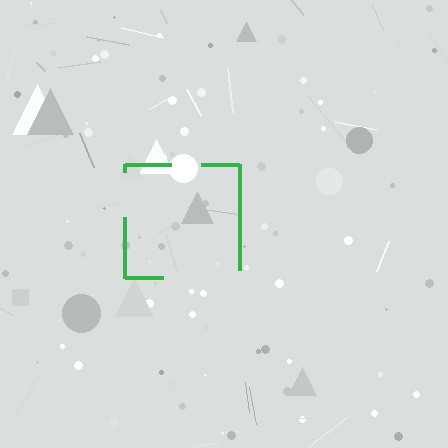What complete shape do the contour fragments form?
The contour fragments form a square.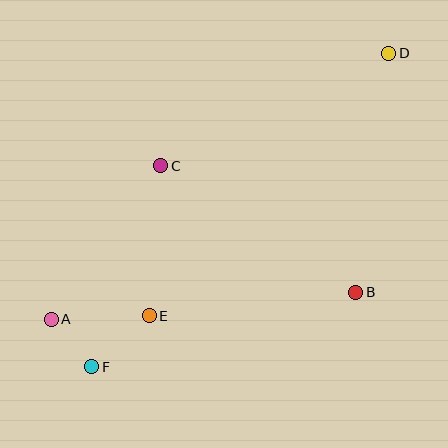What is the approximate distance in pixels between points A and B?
The distance between A and B is approximately 306 pixels.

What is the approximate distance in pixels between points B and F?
The distance between B and F is approximately 274 pixels.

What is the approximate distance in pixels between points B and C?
The distance between B and C is approximately 233 pixels.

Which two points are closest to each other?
Points A and F are closest to each other.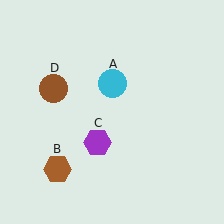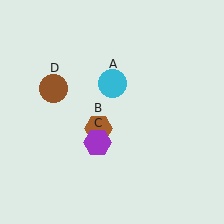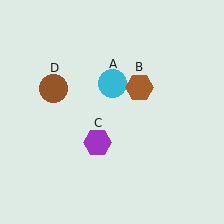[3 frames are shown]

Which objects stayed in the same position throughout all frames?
Cyan circle (object A) and purple hexagon (object C) and brown circle (object D) remained stationary.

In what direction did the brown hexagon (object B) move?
The brown hexagon (object B) moved up and to the right.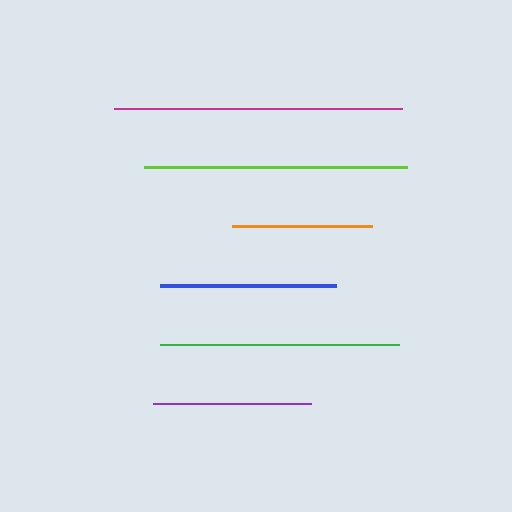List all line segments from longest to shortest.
From longest to shortest: magenta, lime, green, blue, purple, orange.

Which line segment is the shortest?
The orange line is the shortest at approximately 140 pixels.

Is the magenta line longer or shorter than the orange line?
The magenta line is longer than the orange line.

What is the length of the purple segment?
The purple segment is approximately 158 pixels long.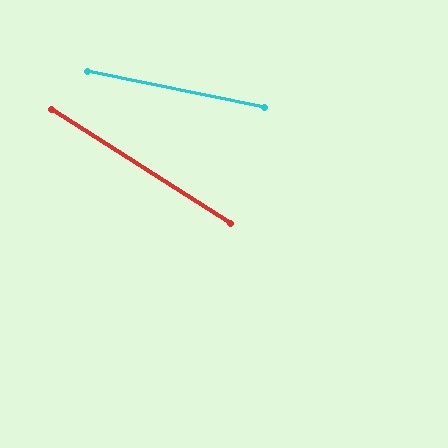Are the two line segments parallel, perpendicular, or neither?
Neither parallel nor perpendicular — they differ by about 21°.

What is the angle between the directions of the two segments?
Approximately 21 degrees.